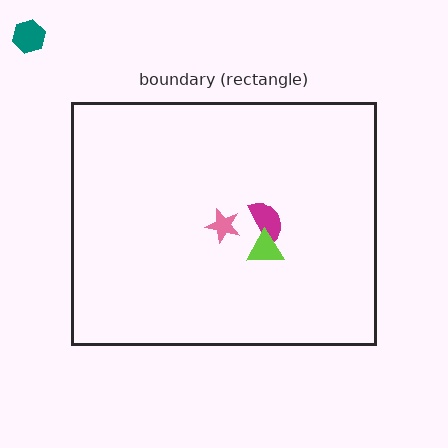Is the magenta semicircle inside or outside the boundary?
Inside.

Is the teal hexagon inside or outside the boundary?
Outside.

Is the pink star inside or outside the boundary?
Inside.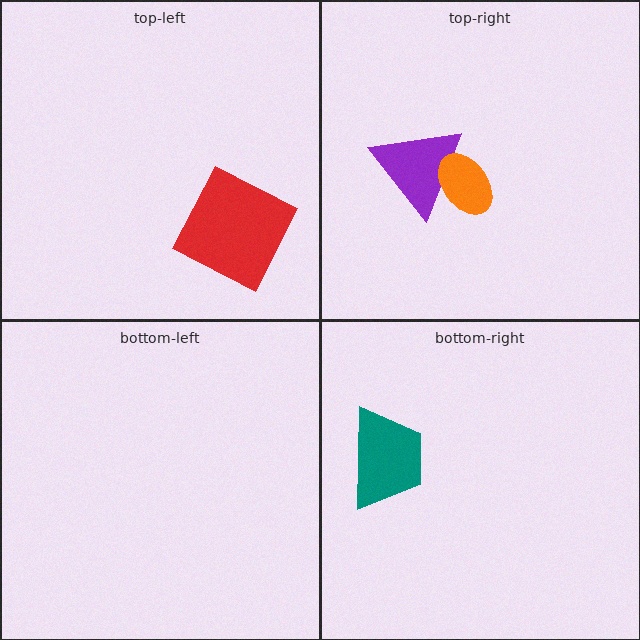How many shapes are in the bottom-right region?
1.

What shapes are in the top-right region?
The purple triangle, the orange ellipse.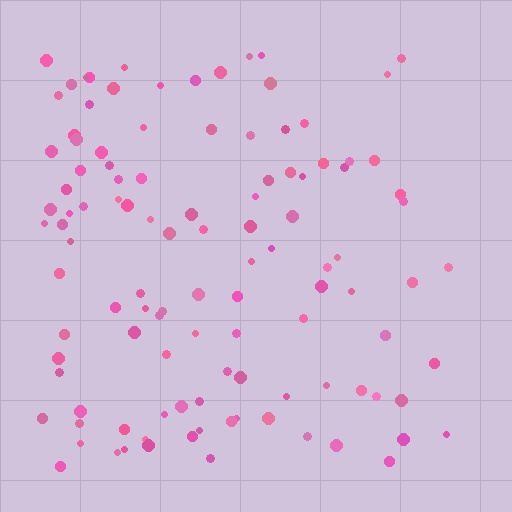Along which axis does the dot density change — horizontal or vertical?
Horizontal.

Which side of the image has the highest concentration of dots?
The left.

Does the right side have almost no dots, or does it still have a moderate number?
Still a moderate number, just noticeably fewer than the left.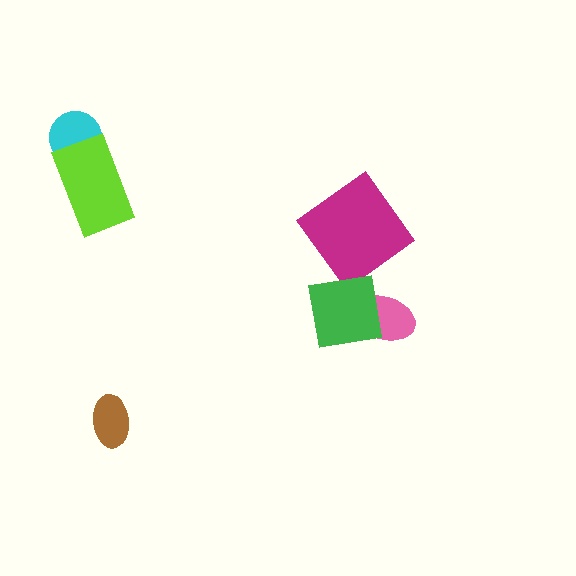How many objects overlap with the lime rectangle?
1 object overlaps with the lime rectangle.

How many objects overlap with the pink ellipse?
1 object overlaps with the pink ellipse.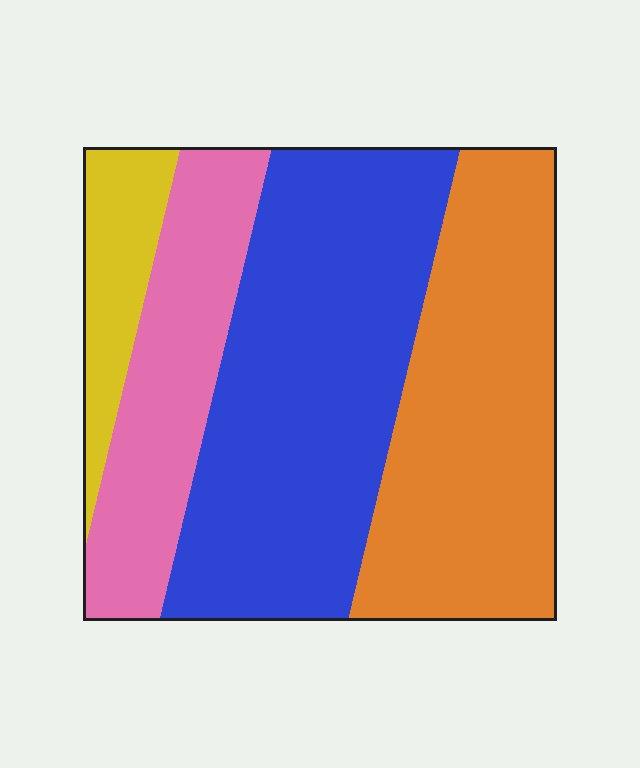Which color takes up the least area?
Yellow, at roughly 10%.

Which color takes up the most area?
Blue, at roughly 40%.